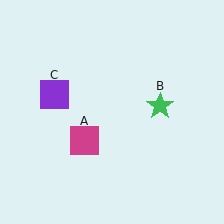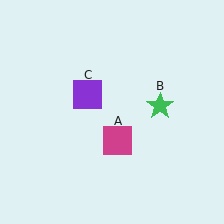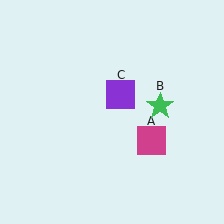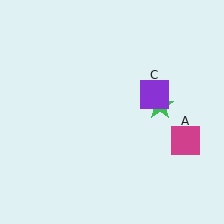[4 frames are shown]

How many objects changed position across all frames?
2 objects changed position: magenta square (object A), purple square (object C).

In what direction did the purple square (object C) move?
The purple square (object C) moved right.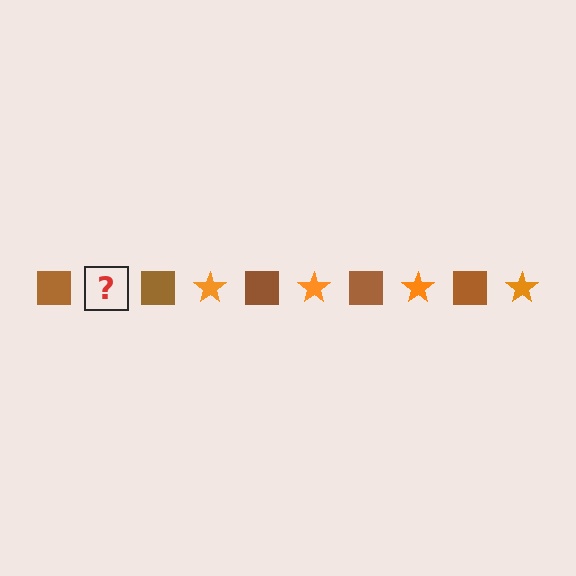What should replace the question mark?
The question mark should be replaced with an orange star.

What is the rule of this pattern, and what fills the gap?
The rule is that the pattern alternates between brown square and orange star. The gap should be filled with an orange star.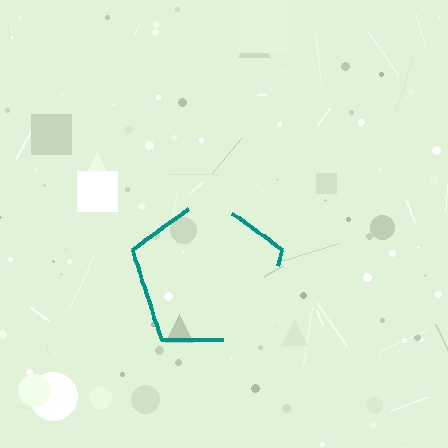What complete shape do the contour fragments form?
The contour fragments form a pentagon.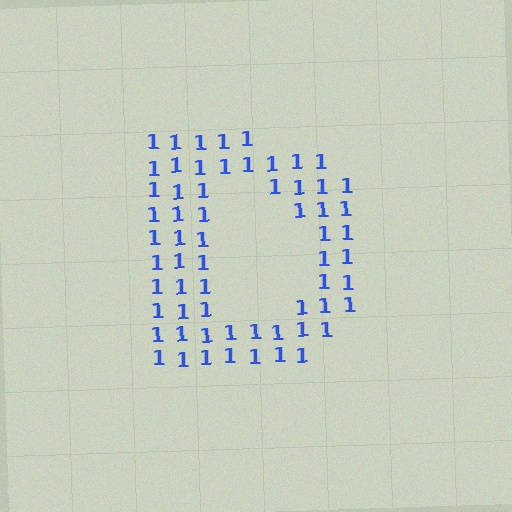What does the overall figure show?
The overall figure shows the letter D.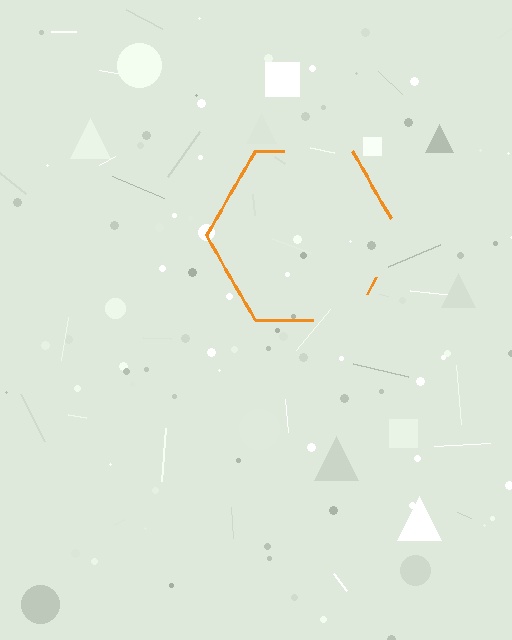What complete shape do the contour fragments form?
The contour fragments form a hexagon.